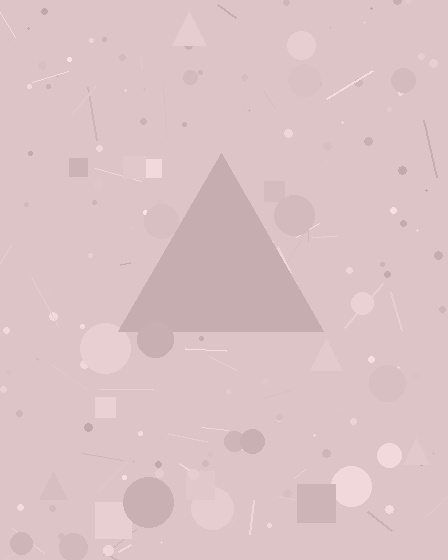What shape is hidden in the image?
A triangle is hidden in the image.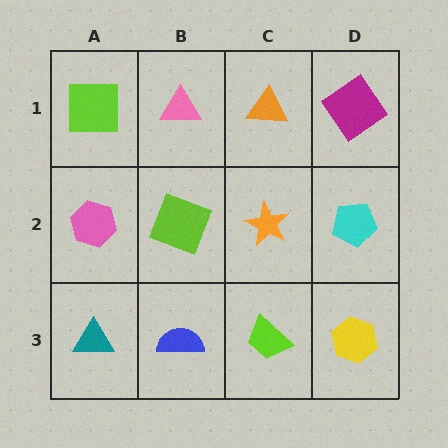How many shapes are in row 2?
4 shapes.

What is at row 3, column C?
A lime trapezoid.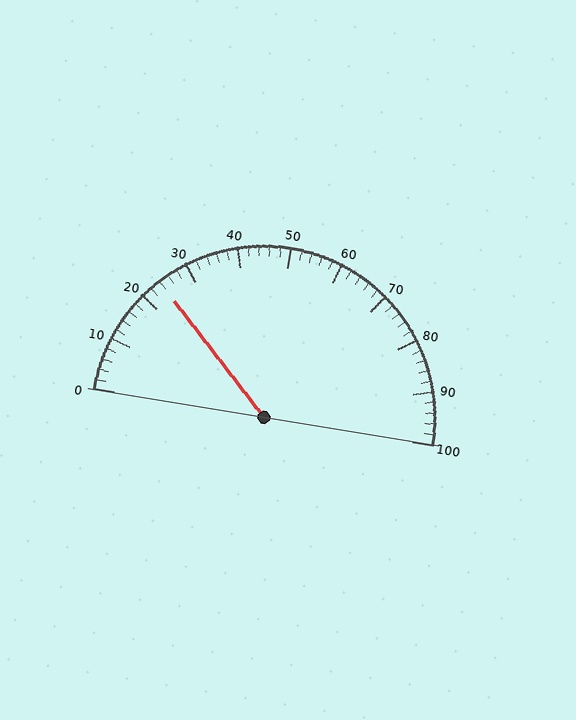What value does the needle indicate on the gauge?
The needle indicates approximately 24.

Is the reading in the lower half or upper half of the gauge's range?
The reading is in the lower half of the range (0 to 100).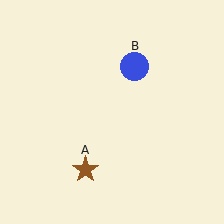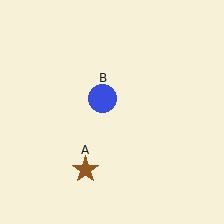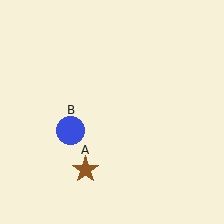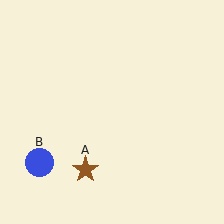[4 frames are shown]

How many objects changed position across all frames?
1 object changed position: blue circle (object B).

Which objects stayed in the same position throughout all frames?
Brown star (object A) remained stationary.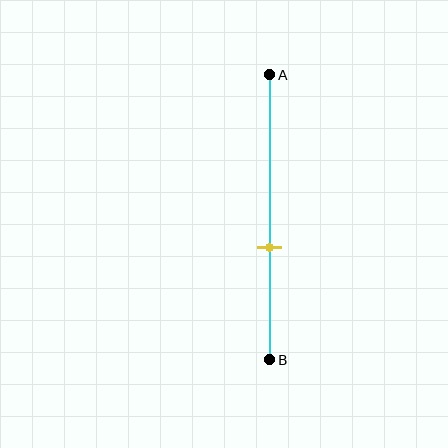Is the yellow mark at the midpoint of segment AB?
No, the mark is at about 60% from A, not at the 50% midpoint.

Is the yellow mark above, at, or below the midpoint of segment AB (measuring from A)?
The yellow mark is below the midpoint of segment AB.